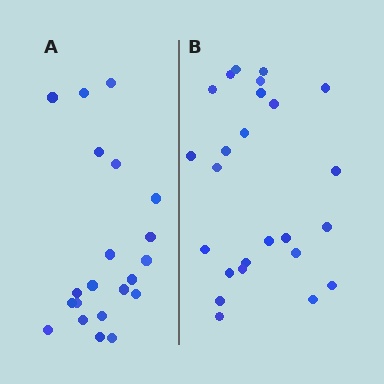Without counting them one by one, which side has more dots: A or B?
Region B (the right region) has more dots.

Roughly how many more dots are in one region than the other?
Region B has about 4 more dots than region A.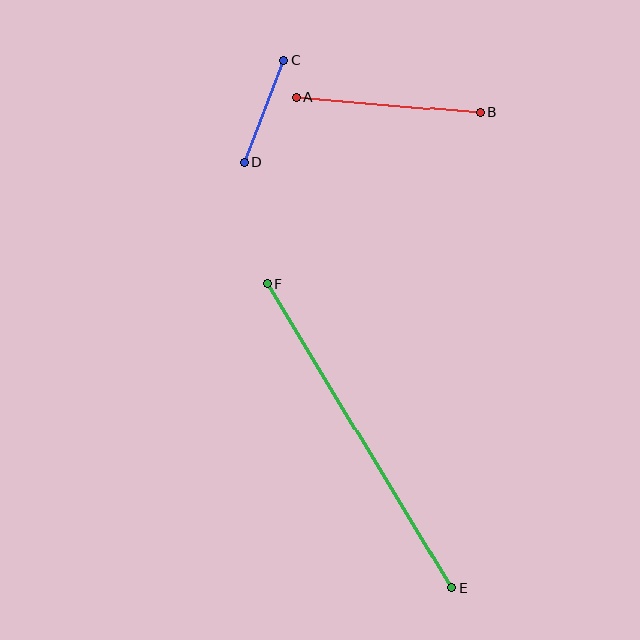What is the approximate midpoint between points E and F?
The midpoint is at approximately (359, 436) pixels.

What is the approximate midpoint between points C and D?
The midpoint is at approximately (264, 111) pixels.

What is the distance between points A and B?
The distance is approximately 185 pixels.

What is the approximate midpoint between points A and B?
The midpoint is at approximately (388, 105) pixels.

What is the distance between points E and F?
The distance is approximately 356 pixels.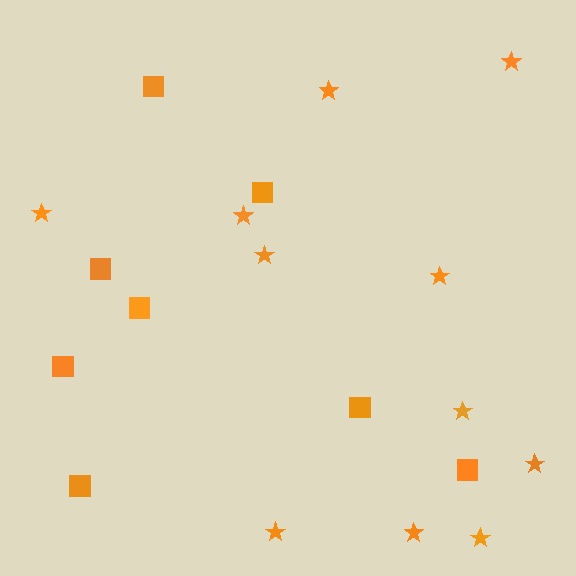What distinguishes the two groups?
There are 2 groups: one group of stars (11) and one group of squares (8).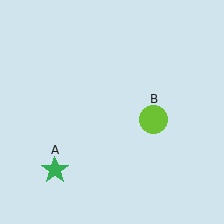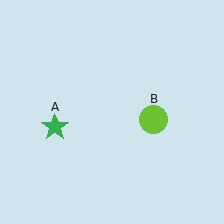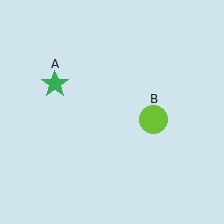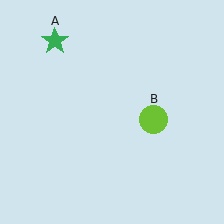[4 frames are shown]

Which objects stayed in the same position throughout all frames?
Lime circle (object B) remained stationary.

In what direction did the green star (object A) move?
The green star (object A) moved up.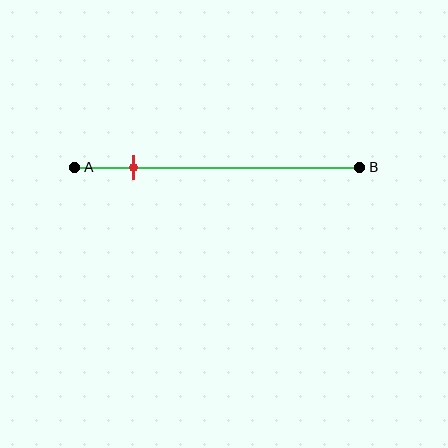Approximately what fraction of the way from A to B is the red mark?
The red mark is approximately 20% of the way from A to B.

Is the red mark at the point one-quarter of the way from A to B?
No, the mark is at about 20% from A, not at the 25% one-quarter point.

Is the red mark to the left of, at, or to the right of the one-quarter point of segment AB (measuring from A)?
The red mark is to the left of the one-quarter point of segment AB.